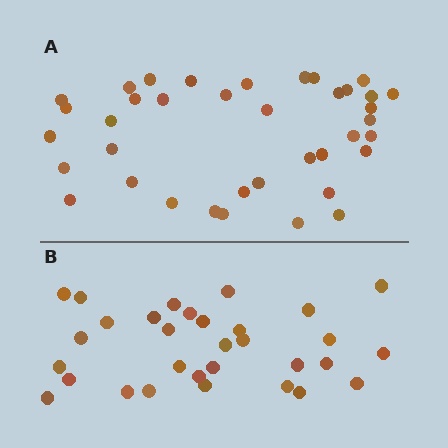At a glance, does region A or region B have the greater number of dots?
Region A (the top region) has more dots.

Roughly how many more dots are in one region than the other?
Region A has roughly 8 or so more dots than region B.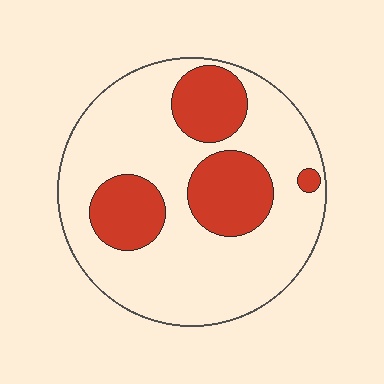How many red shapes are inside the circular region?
4.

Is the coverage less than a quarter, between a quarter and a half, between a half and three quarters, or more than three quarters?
Between a quarter and a half.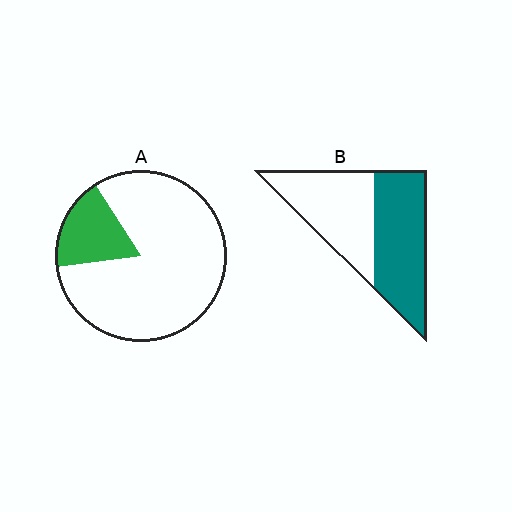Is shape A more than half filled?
No.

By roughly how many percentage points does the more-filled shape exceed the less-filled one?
By roughly 35 percentage points (B over A).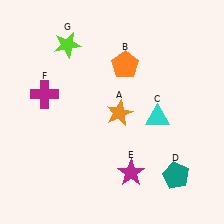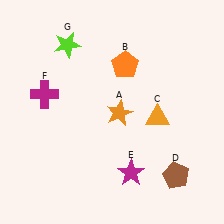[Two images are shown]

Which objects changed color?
C changed from cyan to orange. D changed from teal to brown.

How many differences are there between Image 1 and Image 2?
There are 2 differences between the two images.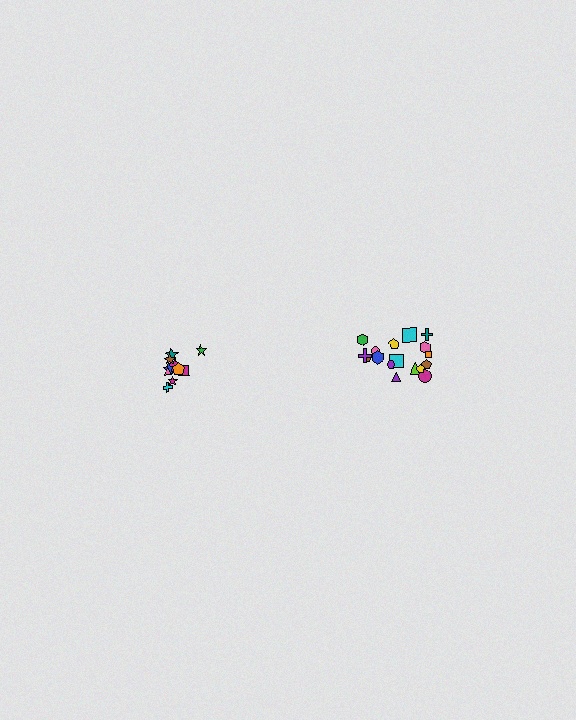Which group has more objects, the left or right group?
The right group.